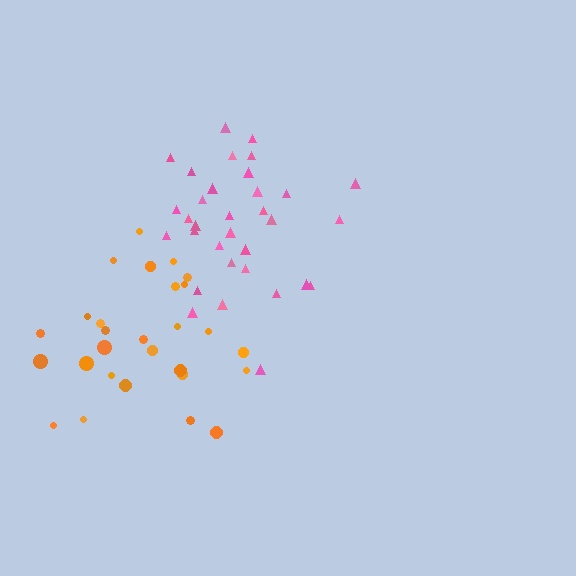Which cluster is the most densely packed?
Pink.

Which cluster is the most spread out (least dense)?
Orange.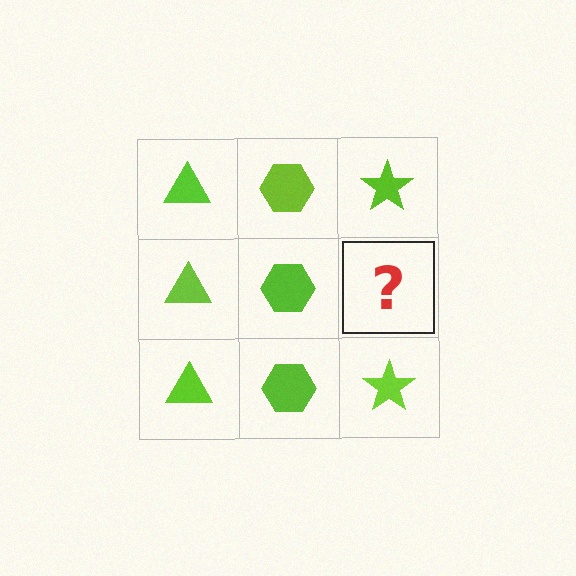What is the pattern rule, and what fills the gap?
The rule is that each column has a consistent shape. The gap should be filled with a lime star.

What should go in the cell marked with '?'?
The missing cell should contain a lime star.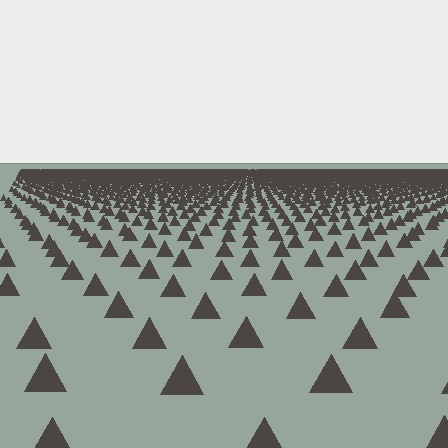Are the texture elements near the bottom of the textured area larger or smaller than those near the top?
Larger. Near the bottom, elements are closer to the viewer and appear at a bigger on-screen size.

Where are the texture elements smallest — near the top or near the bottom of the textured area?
Near the top.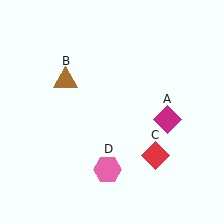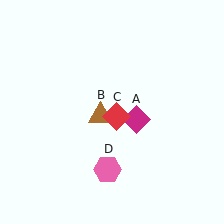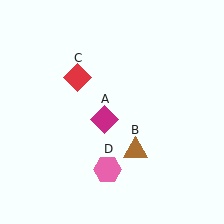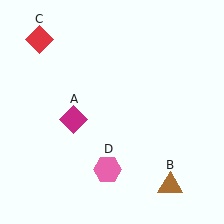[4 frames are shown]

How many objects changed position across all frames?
3 objects changed position: magenta diamond (object A), brown triangle (object B), red diamond (object C).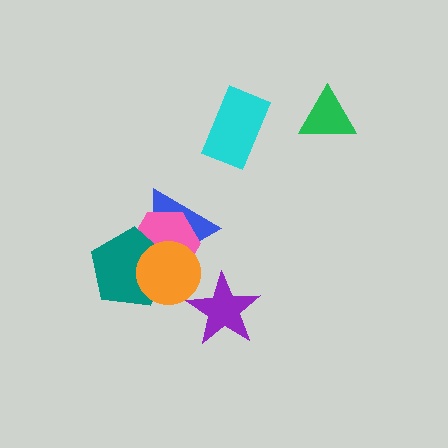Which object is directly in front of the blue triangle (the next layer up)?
The pink hexagon is directly in front of the blue triangle.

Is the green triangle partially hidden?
No, no other shape covers it.